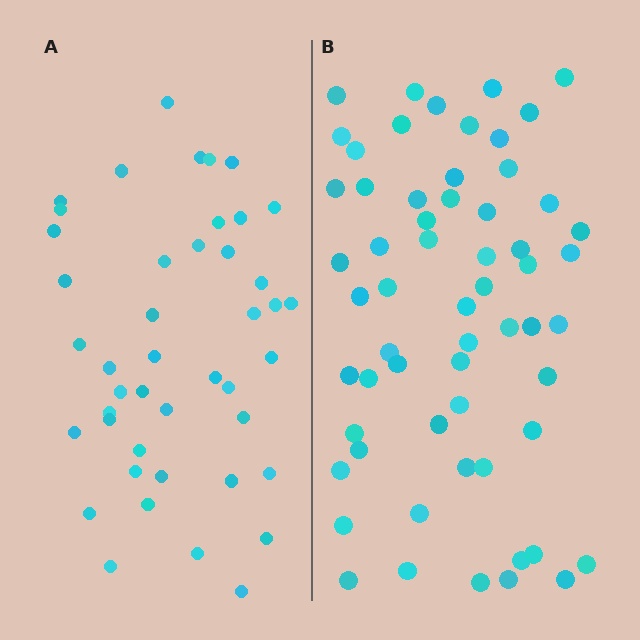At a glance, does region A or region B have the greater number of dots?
Region B (the right region) has more dots.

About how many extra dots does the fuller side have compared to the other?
Region B has approximately 15 more dots than region A.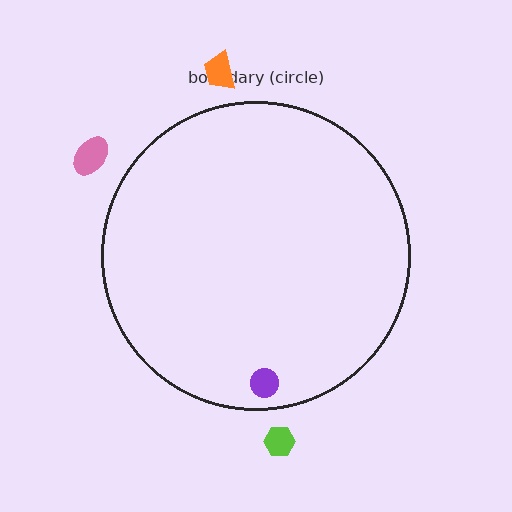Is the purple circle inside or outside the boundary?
Inside.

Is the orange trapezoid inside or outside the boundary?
Outside.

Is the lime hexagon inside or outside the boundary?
Outside.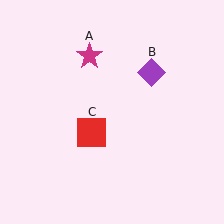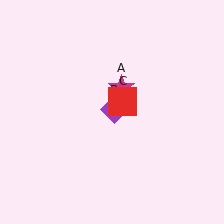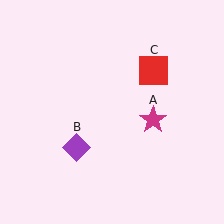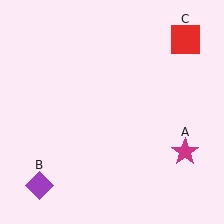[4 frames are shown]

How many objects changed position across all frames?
3 objects changed position: magenta star (object A), purple diamond (object B), red square (object C).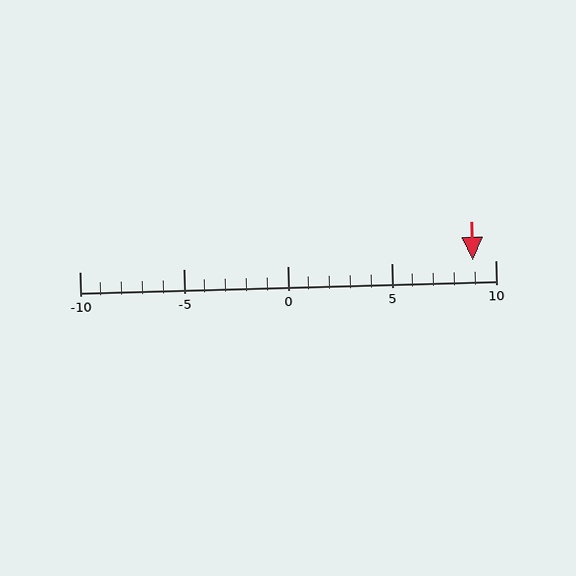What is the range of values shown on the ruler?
The ruler shows values from -10 to 10.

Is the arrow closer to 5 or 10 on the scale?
The arrow is closer to 10.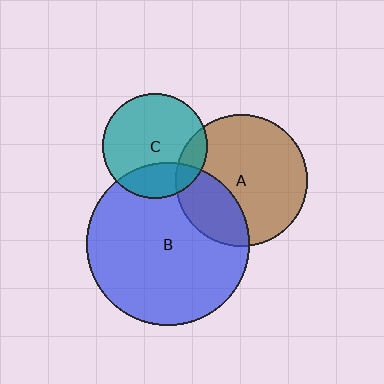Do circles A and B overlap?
Yes.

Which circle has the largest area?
Circle B (blue).